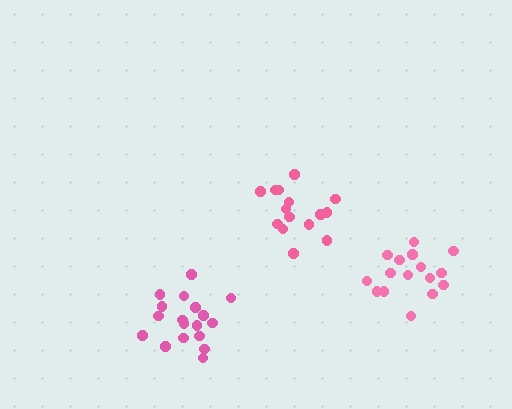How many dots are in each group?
Group 1: 18 dots, Group 2: 16 dots, Group 3: 16 dots (50 total).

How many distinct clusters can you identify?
There are 3 distinct clusters.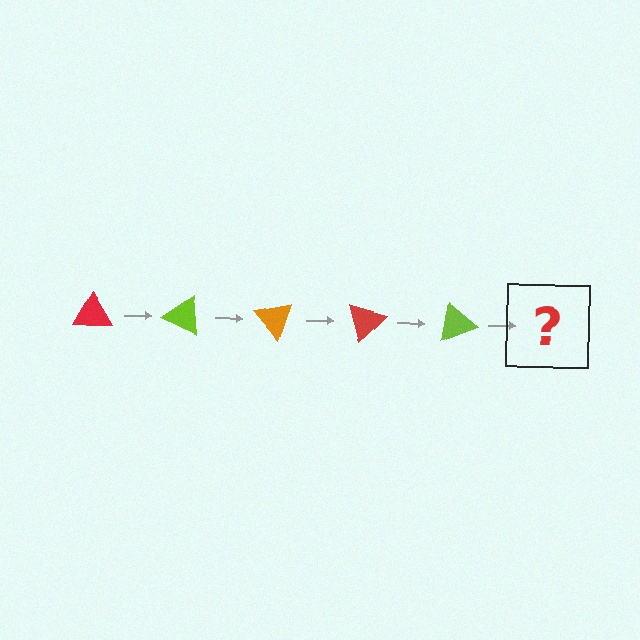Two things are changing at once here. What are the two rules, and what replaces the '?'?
The two rules are that it rotates 25 degrees each step and the color cycles through red, lime, and orange. The '?' should be an orange triangle, rotated 125 degrees from the start.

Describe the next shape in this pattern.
It should be an orange triangle, rotated 125 degrees from the start.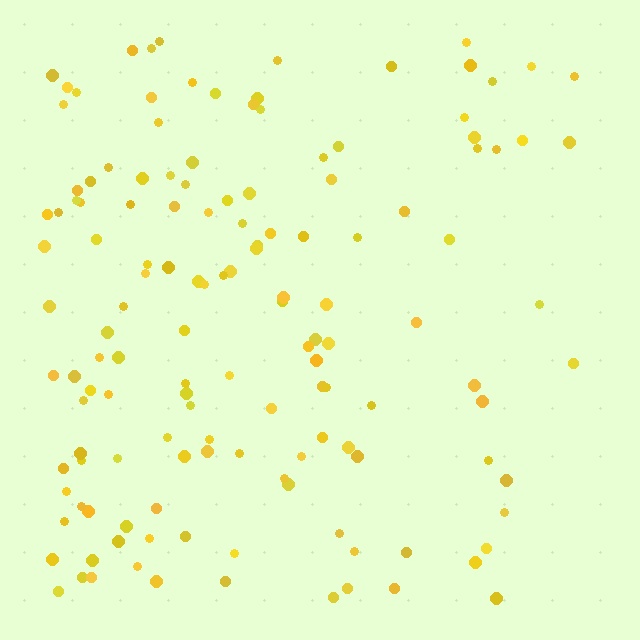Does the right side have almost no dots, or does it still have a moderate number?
Still a moderate number, just noticeably fewer than the left.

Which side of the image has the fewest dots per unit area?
The right.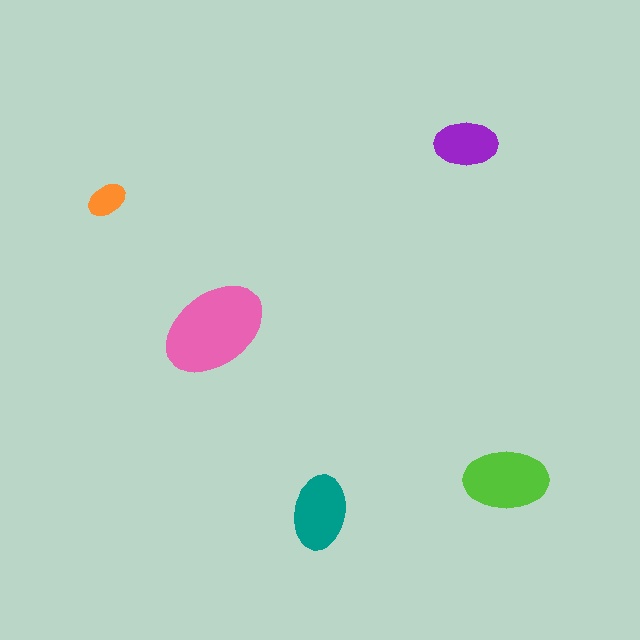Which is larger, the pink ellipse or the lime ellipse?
The pink one.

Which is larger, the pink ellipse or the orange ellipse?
The pink one.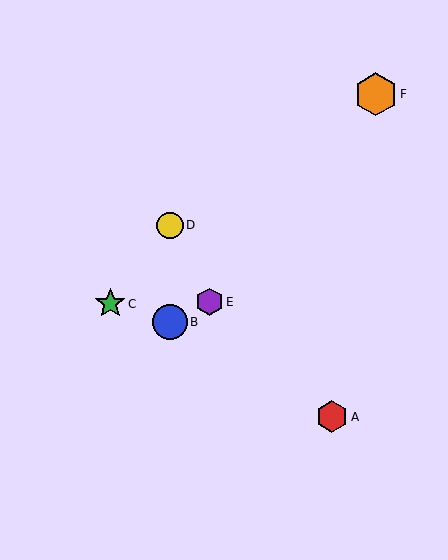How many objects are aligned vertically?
2 objects (B, D) are aligned vertically.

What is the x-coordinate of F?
Object F is at x≈376.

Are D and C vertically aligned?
No, D is at x≈170 and C is at x≈110.